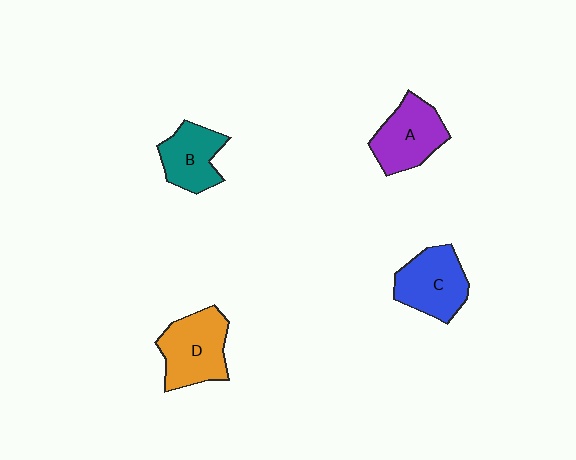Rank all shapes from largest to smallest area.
From largest to smallest: D (orange), C (blue), A (purple), B (teal).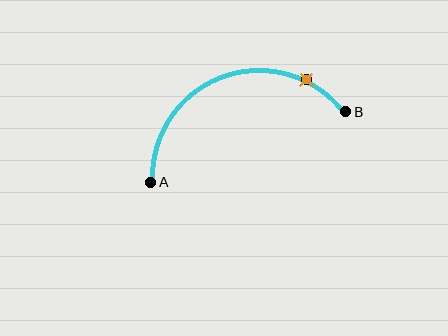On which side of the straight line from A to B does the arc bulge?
The arc bulges above the straight line connecting A and B.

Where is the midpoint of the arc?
The arc midpoint is the point on the curve farthest from the straight line joining A and B. It sits above that line.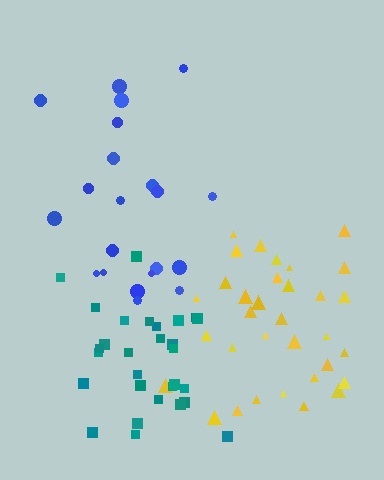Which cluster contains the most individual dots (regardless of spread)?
Yellow (34).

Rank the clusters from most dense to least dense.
teal, yellow, blue.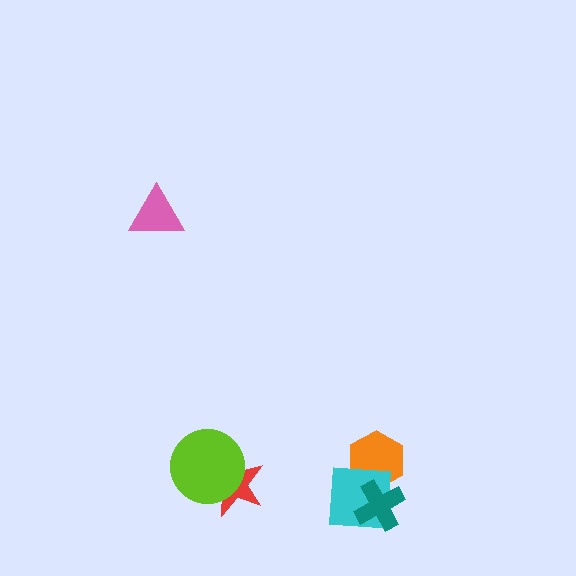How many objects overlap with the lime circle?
1 object overlaps with the lime circle.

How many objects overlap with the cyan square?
2 objects overlap with the cyan square.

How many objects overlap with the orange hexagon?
2 objects overlap with the orange hexagon.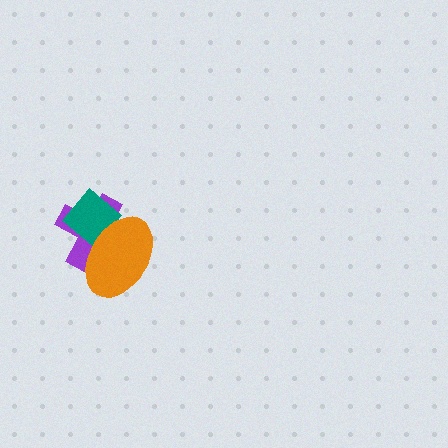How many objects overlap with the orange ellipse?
2 objects overlap with the orange ellipse.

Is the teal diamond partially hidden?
Yes, it is partially covered by another shape.